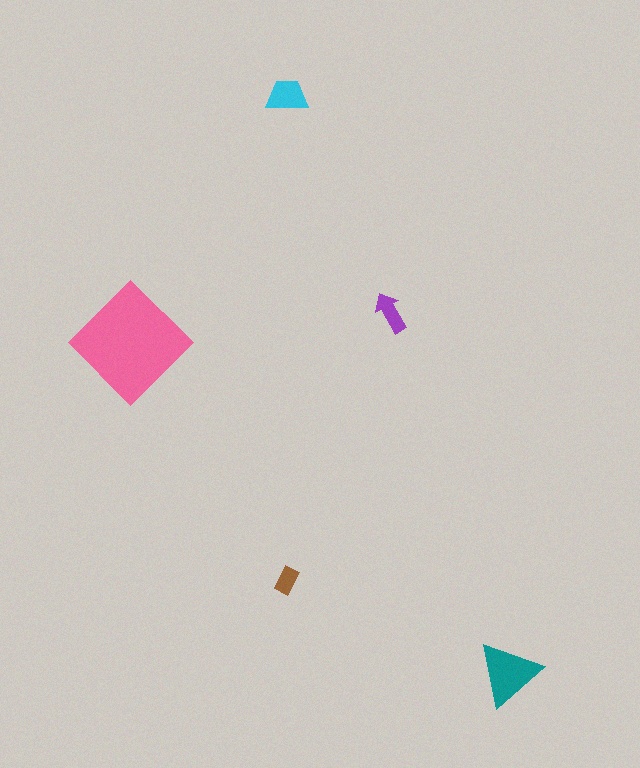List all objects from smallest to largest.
The brown rectangle, the purple arrow, the cyan trapezoid, the teal triangle, the pink diamond.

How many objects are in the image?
There are 5 objects in the image.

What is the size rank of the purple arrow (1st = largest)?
4th.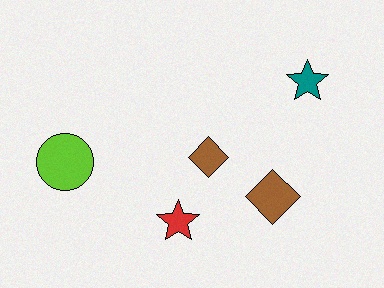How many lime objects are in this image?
There is 1 lime object.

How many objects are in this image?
There are 5 objects.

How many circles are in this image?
There is 1 circle.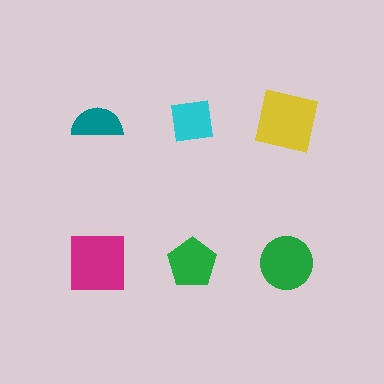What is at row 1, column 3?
A yellow square.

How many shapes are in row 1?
3 shapes.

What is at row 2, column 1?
A magenta square.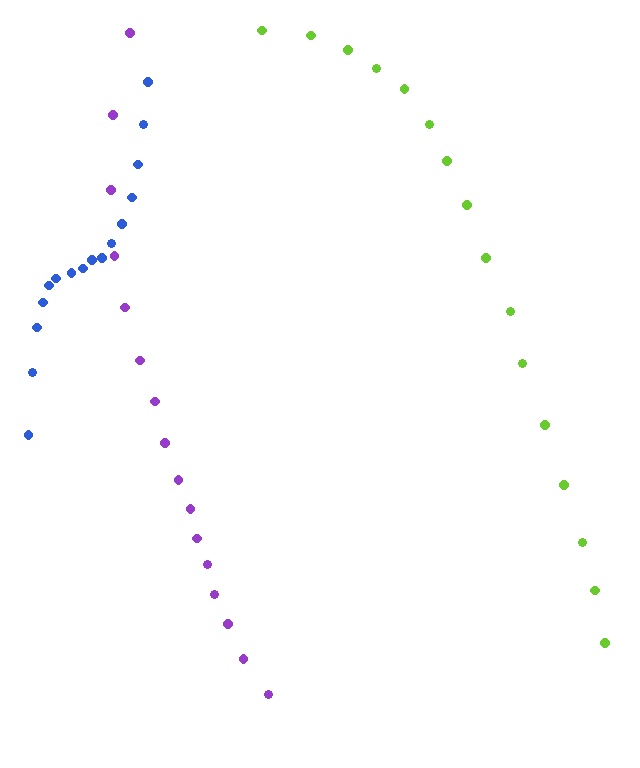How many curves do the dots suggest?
There are 3 distinct paths.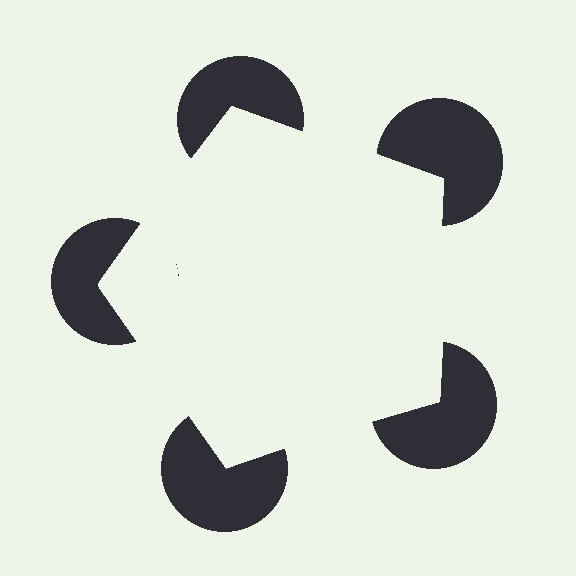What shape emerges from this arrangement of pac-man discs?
An illusory pentagon — its edges are inferred from the aligned wedge cuts in the pac-man discs, not physically drawn.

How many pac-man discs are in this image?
There are 5 — one at each vertex of the illusory pentagon.